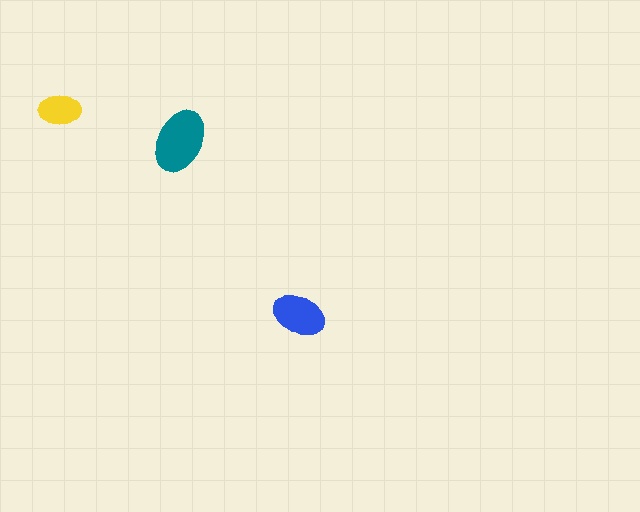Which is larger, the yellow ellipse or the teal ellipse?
The teal one.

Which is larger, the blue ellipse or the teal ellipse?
The teal one.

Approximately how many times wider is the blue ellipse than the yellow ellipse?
About 1.5 times wider.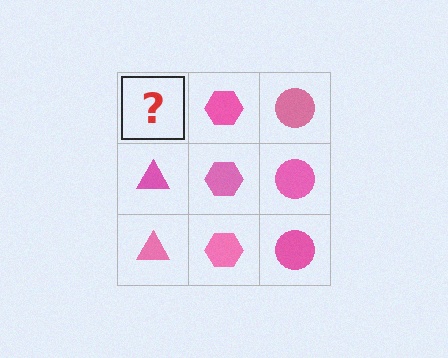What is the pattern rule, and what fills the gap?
The rule is that each column has a consistent shape. The gap should be filled with a pink triangle.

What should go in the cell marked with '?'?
The missing cell should contain a pink triangle.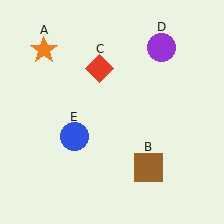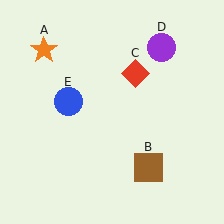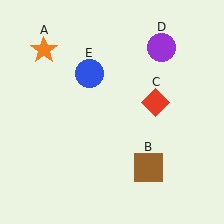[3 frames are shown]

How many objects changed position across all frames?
2 objects changed position: red diamond (object C), blue circle (object E).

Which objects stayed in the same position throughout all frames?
Orange star (object A) and brown square (object B) and purple circle (object D) remained stationary.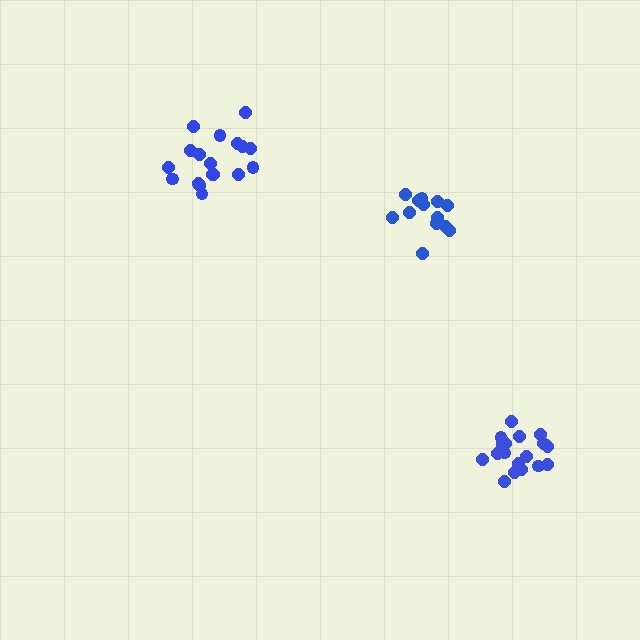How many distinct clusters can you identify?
There are 3 distinct clusters.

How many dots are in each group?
Group 1: 13 dots, Group 2: 18 dots, Group 3: 19 dots (50 total).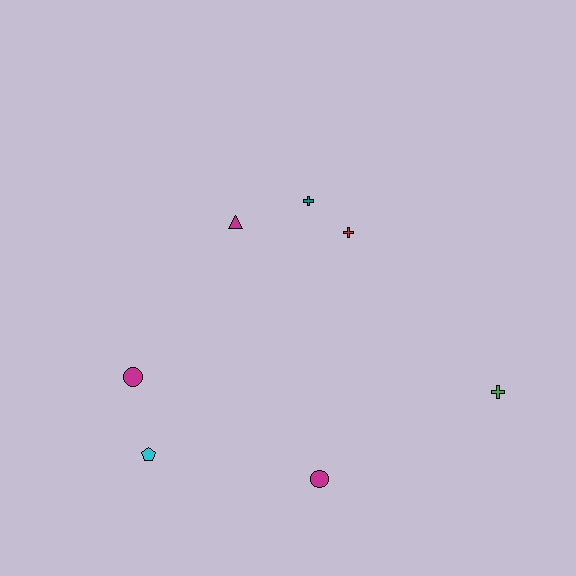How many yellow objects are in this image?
There are no yellow objects.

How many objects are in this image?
There are 7 objects.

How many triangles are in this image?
There is 1 triangle.